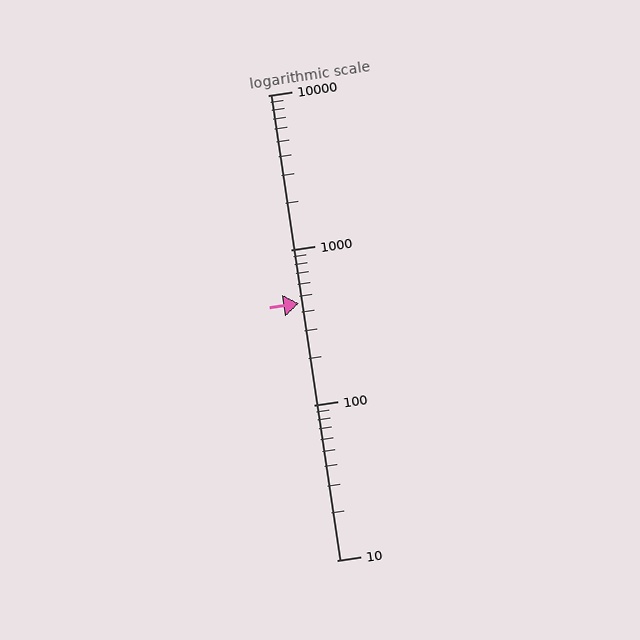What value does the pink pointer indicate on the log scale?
The pointer indicates approximately 450.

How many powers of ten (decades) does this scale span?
The scale spans 3 decades, from 10 to 10000.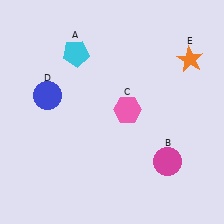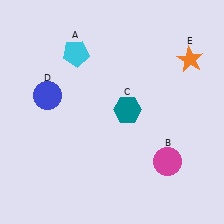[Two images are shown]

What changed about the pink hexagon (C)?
In Image 1, C is pink. In Image 2, it changed to teal.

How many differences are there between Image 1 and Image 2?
There is 1 difference between the two images.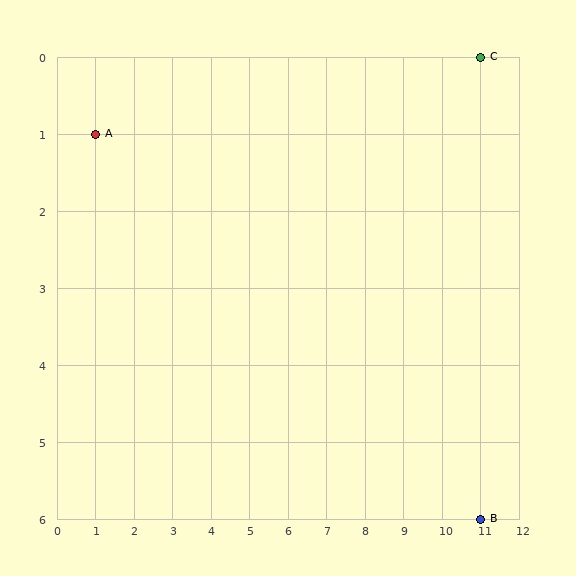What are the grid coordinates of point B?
Point B is at grid coordinates (11, 6).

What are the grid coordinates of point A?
Point A is at grid coordinates (1, 1).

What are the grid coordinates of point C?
Point C is at grid coordinates (11, 0).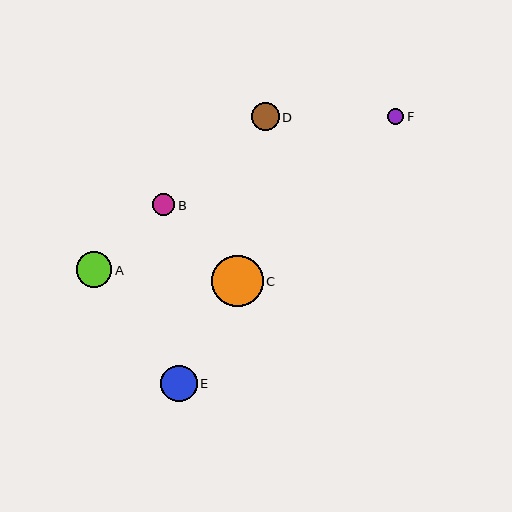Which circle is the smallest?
Circle F is the smallest with a size of approximately 16 pixels.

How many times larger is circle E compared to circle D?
Circle E is approximately 1.3 times the size of circle D.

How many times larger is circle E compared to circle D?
Circle E is approximately 1.3 times the size of circle D.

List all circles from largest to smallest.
From largest to smallest: C, E, A, D, B, F.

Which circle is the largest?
Circle C is the largest with a size of approximately 51 pixels.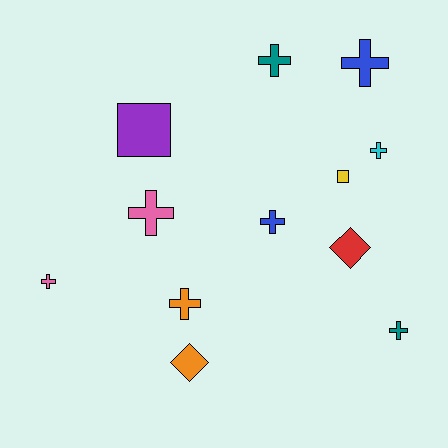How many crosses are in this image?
There are 8 crosses.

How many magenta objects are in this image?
There are no magenta objects.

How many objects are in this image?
There are 12 objects.